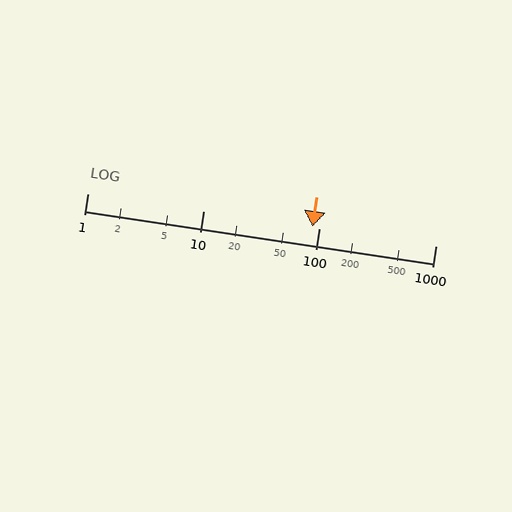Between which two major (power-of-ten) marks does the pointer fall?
The pointer is between 10 and 100.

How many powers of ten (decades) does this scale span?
The scale spans 3 decades, from 1 to 1000.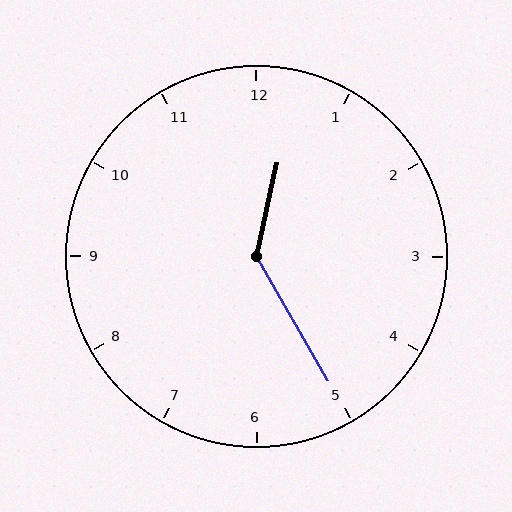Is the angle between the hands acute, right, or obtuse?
It is obtuse.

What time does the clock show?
12:25.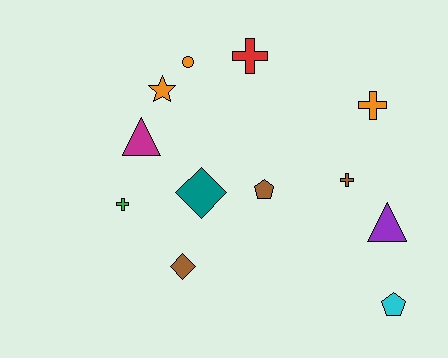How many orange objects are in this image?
There are 3 orange objects.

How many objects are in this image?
There are 12 objects.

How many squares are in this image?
There are no squares.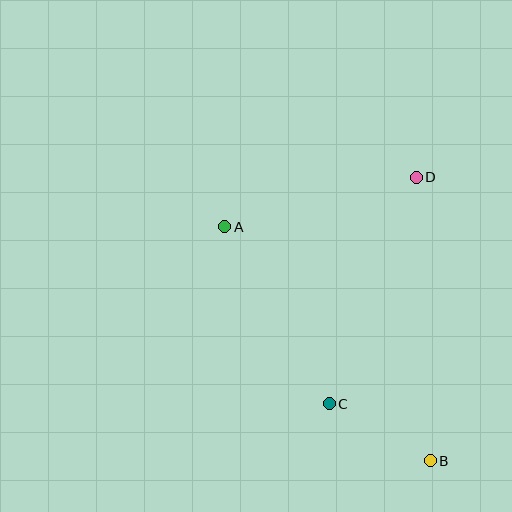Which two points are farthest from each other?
Points A and B are farthest from each other.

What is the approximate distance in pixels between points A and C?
The distance between A and C is approximately 206 pixels.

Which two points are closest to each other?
Points B and C are closest to each other.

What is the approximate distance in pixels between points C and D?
The distance between C and D is approximately 243 pixels.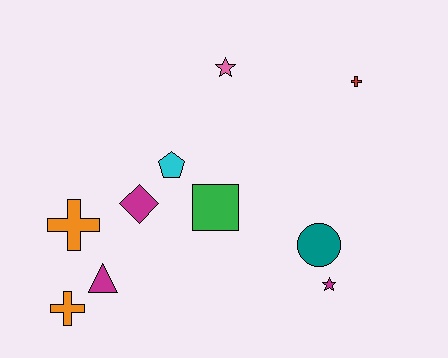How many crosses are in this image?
There are 3 crosses.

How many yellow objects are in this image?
There are no yellow objects.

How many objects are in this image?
There are 10 objects.